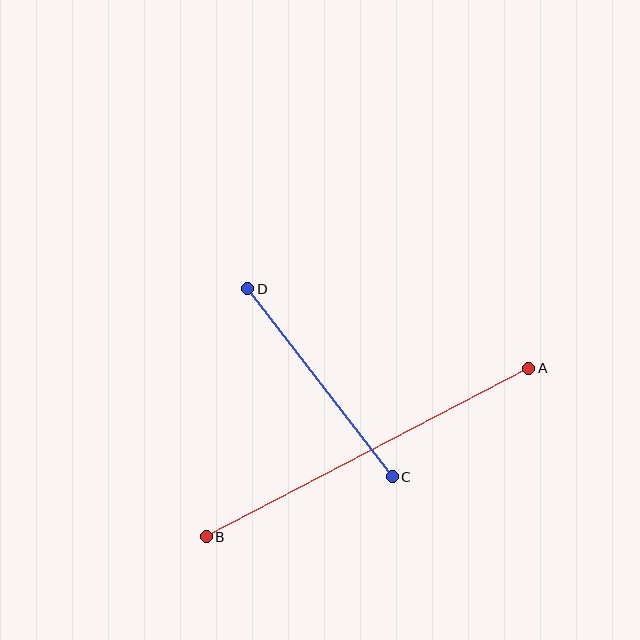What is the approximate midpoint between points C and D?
The midpoint is at approximately (320, 383) pixels.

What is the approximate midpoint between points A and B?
The midpoint is at approximately (367, 453) pixels.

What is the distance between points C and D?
The distance is approximately 237 pixels.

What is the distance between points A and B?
The distance is approximately 364 pixels.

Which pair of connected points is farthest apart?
Points A and B are farthest apart.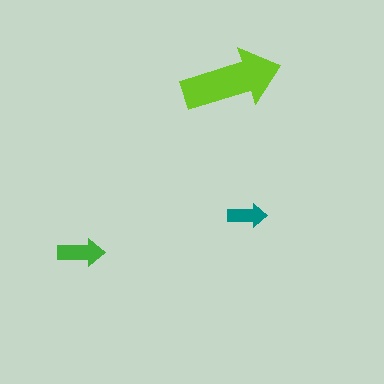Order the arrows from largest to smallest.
the lime one, the green one, the teal one.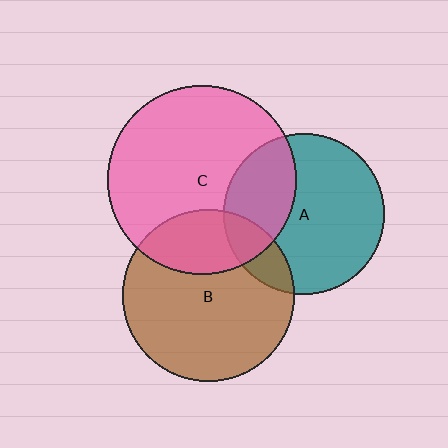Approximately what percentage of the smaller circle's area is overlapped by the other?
Approximately 25%.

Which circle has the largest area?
Circle C (pink).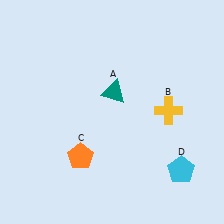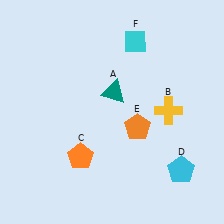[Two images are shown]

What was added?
An orange pentagon (E), a cyan diamond (F) were added in Image 2.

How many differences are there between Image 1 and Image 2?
There are 2 differences between the two images.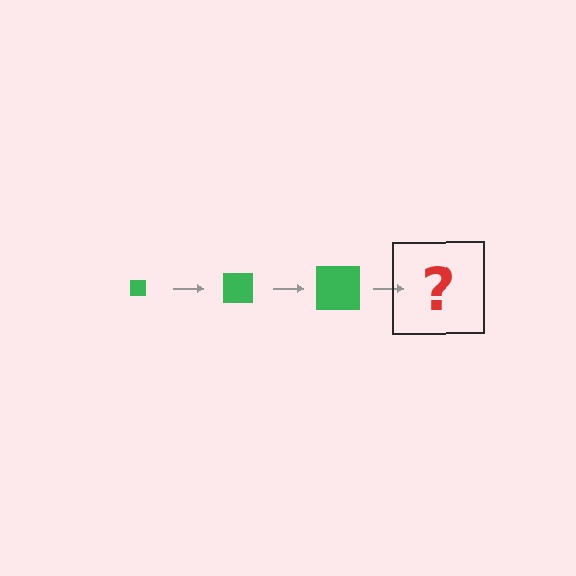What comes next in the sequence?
The next element should be a green square, larger than the previous one.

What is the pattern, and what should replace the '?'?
The pattern is that the square gets progressively larger each step. The '?' should be a green square, larger than the previous one.